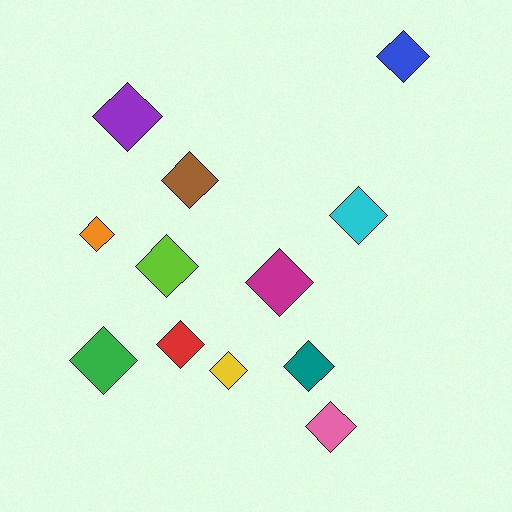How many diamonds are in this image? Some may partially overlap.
There are 12 diamonds.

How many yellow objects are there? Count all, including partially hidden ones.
There is 1 yellow object.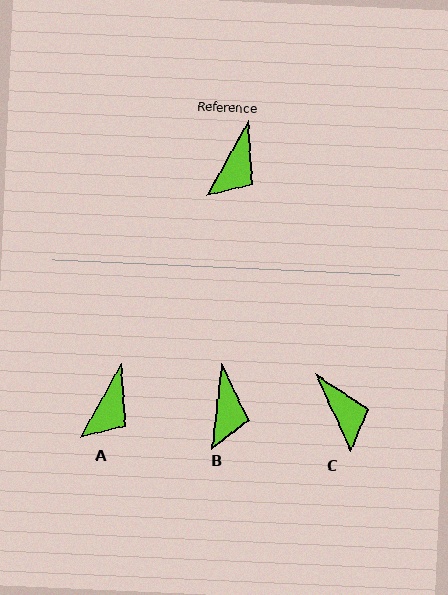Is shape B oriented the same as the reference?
No, it is off by about 23 degrees.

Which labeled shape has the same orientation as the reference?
A.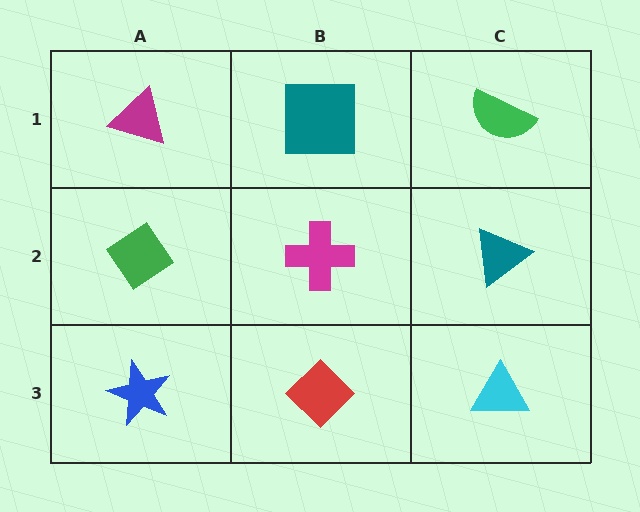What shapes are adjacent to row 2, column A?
A magenta triangle (row 1, column A), a blue star (row 3, column A), a magenta cross (row 2, column B).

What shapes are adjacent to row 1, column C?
A teal triangle (row 2, column C), a teal square (row 1, column B).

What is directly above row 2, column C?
A green semicircle.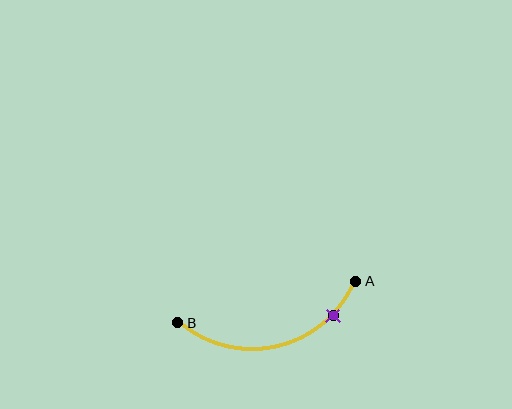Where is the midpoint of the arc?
The arc midpoint is the point on the curve farthest from the straight line joining A and B. It sits below that line.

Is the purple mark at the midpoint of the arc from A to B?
No. The purple mark lies on the arc but is closer to endpoint A. The arc midpoint would be at the point on the curve equidistant along the arc from both A and B.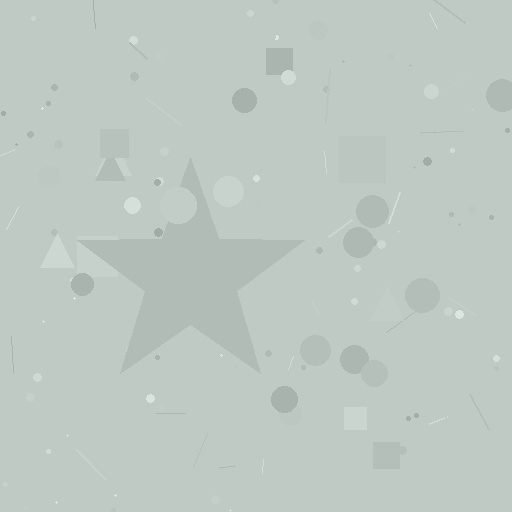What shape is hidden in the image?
A star is hidden in the image.